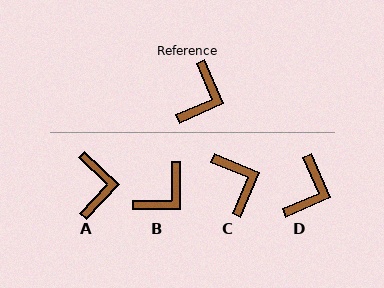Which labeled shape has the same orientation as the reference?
D.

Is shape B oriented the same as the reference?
No, it is off by about 23 degrees.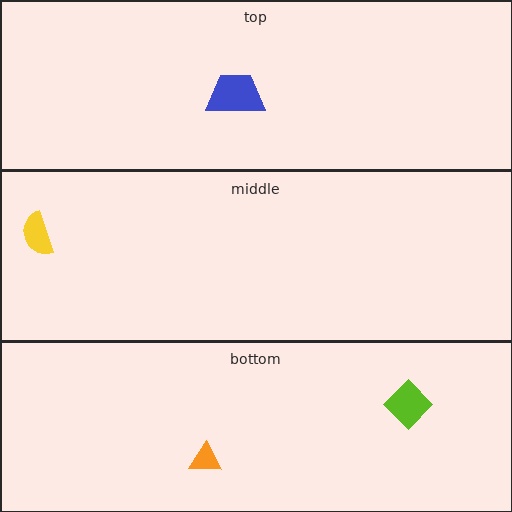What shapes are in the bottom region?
The orange triangle, the lime diamond.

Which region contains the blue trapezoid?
The top region.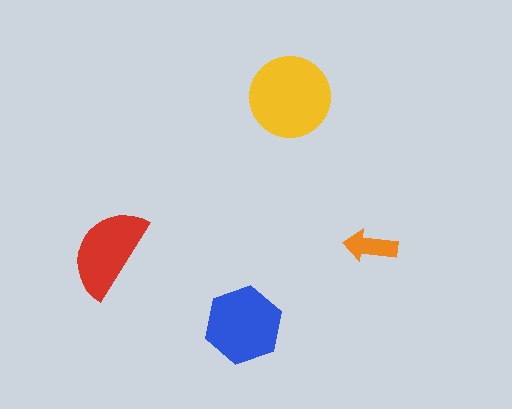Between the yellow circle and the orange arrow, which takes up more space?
The yellow circle.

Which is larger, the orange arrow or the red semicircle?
The red semicircle.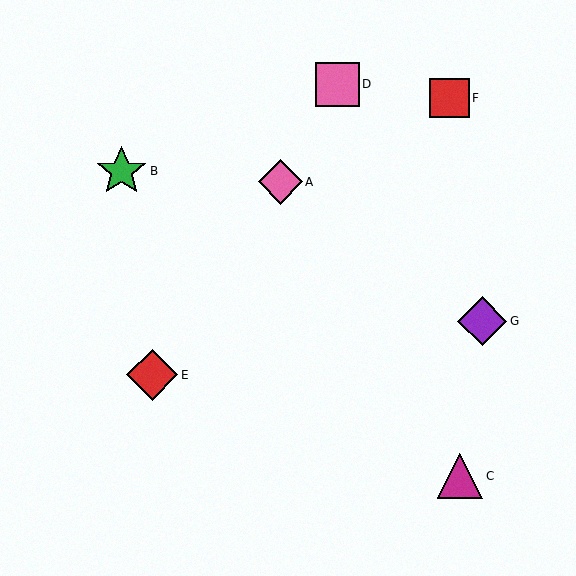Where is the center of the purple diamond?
The center of the purple diamond is at (482, 321).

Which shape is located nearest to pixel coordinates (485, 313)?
The purple diamond (labeled G) at (482, 321) is nearest to that location.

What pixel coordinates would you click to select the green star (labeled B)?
Click at (122, 171) to select the green star B.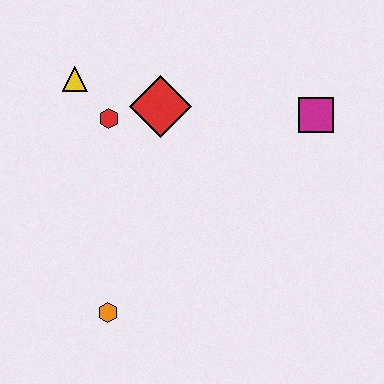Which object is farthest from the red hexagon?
The magenta square is farthest from the red hexagon.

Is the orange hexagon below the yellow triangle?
Yes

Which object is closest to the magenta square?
The red diamond is closest to the magenta square.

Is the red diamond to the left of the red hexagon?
No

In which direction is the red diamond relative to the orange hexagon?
The red diamond is above the orange hexagon.